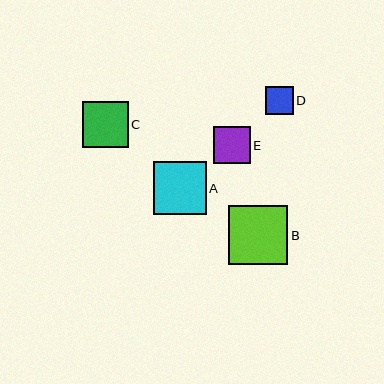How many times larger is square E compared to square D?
Square E is approximately 1.3 times the size of square D.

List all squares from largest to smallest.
From largest to smallest: B, A, C, E, D.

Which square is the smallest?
Square D is the smallest with a size of approximately 28 pixels.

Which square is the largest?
Square B is the largest with a size of approximately 59 pixels.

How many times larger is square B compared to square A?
Square B is approximately 1.1 times the size of square A.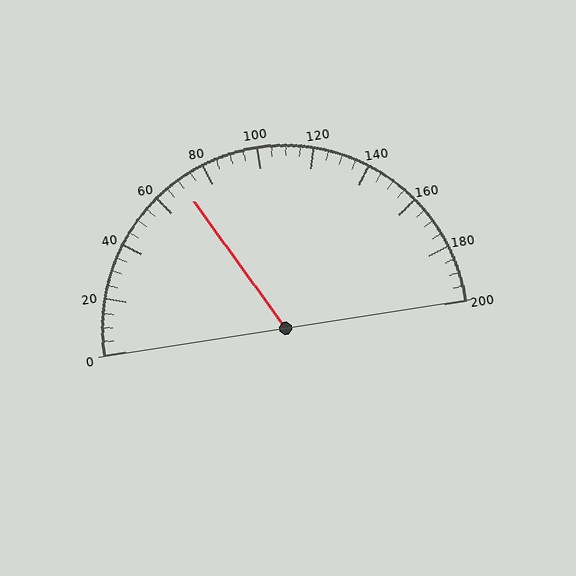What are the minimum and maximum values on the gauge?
The gauge ranges from 0 to 200.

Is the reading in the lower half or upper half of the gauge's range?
The reading is in the lower half of the range (0 to 200).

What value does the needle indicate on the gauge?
The needle indicates approximately 70.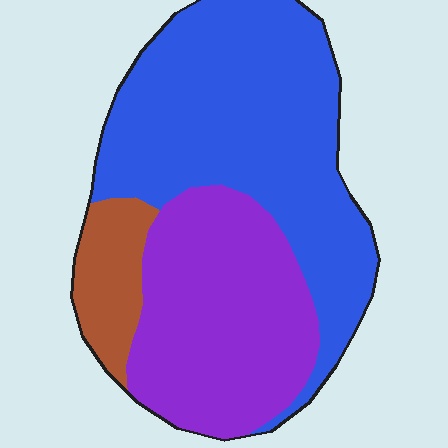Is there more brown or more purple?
Purple.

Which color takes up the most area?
Blue, at roughly 55%.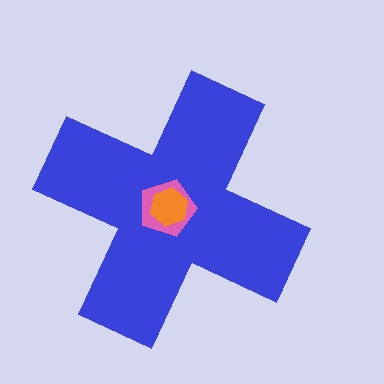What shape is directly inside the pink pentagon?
The orange hexagon.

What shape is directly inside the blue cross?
The pink pentagon.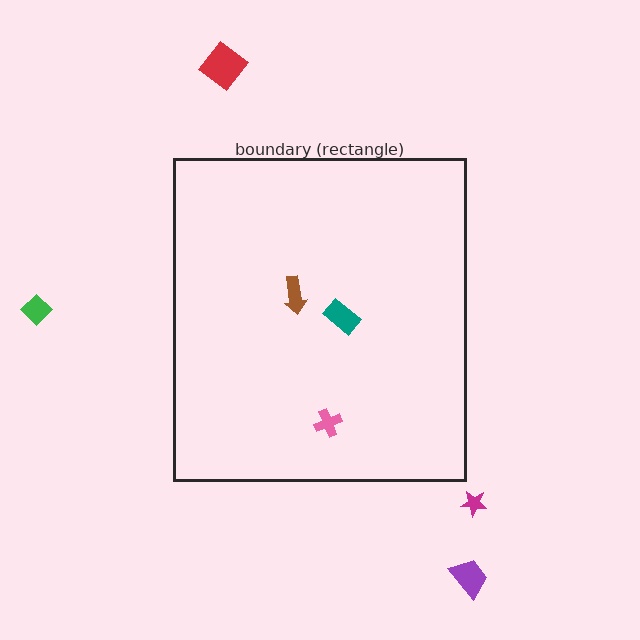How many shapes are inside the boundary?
3 inside, 4 outside.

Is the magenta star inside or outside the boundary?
Outside.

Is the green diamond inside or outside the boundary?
Outside.